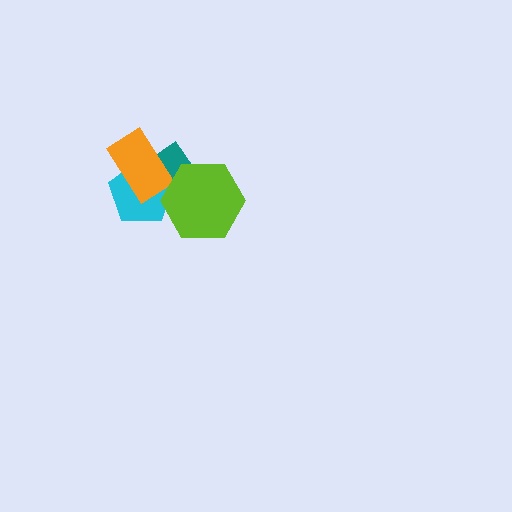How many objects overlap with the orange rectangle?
2 objects overlap with the orange rectangle.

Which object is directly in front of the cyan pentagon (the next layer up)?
The orange rectangle is directly in front of the cyan pentagon.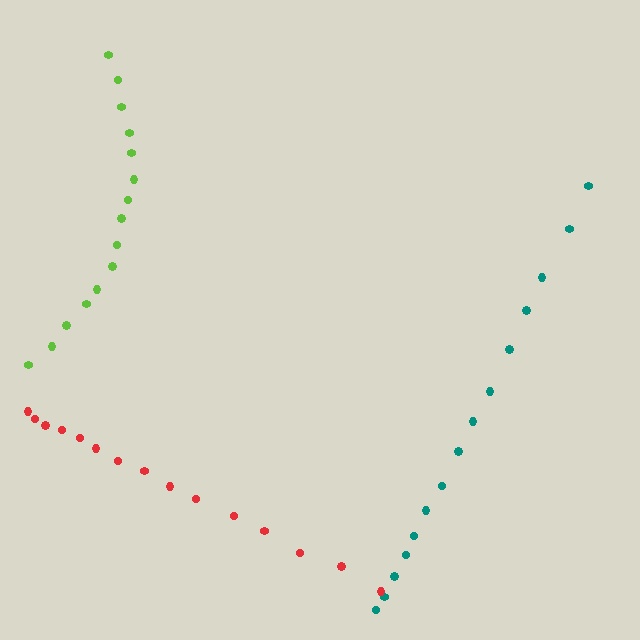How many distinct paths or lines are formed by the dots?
There are 3 distinct paths.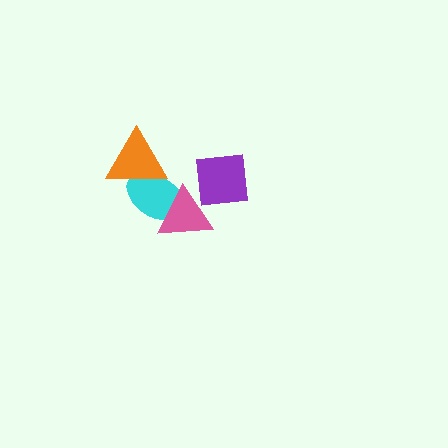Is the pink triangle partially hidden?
Yes, it is partially covered by another shape.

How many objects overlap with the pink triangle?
2 objects overlap with the pink triangle.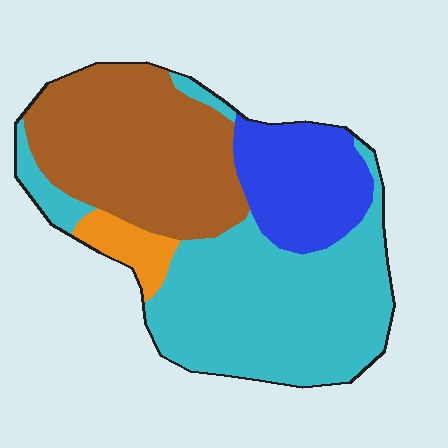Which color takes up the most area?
Cyan, at roughly 45%.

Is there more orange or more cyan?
Cyan.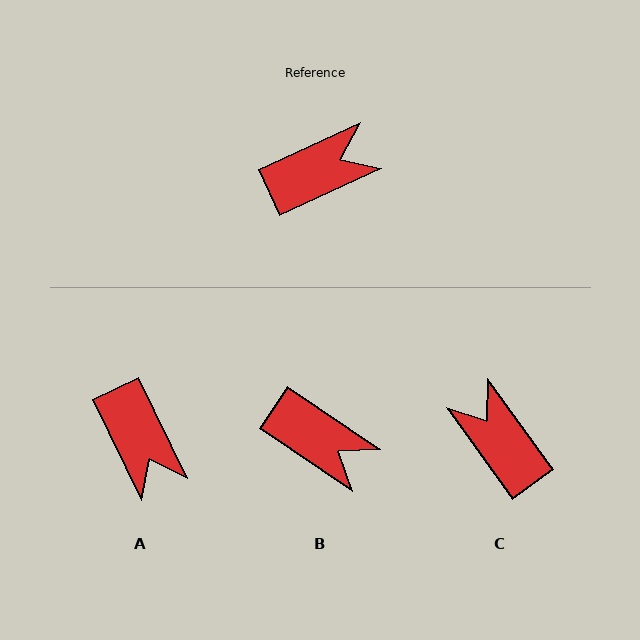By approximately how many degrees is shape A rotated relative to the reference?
Approximately 89 degrees clockwise.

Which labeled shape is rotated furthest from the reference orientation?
C, about 101 degrees away.